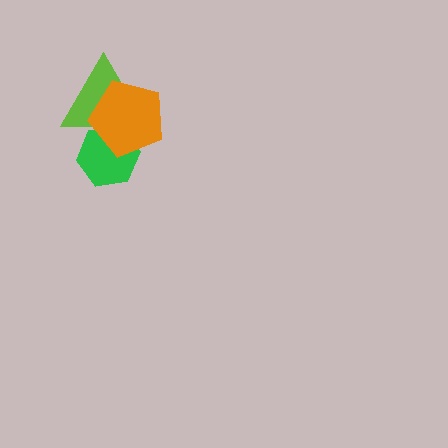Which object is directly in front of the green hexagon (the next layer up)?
The lime triangle is directly in front of the green hexagon.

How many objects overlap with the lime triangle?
2 objects overlap with the lime triangle.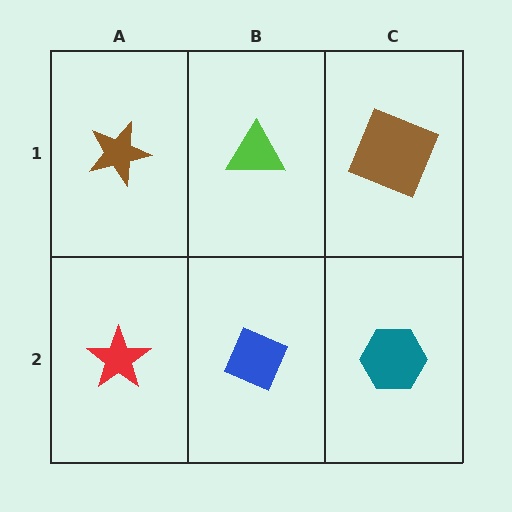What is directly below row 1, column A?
A red star.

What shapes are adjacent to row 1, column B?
A blue diamond (row 2, column B), a brown star (row 1, column A), a brown square (row 1, column C).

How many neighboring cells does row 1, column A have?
2.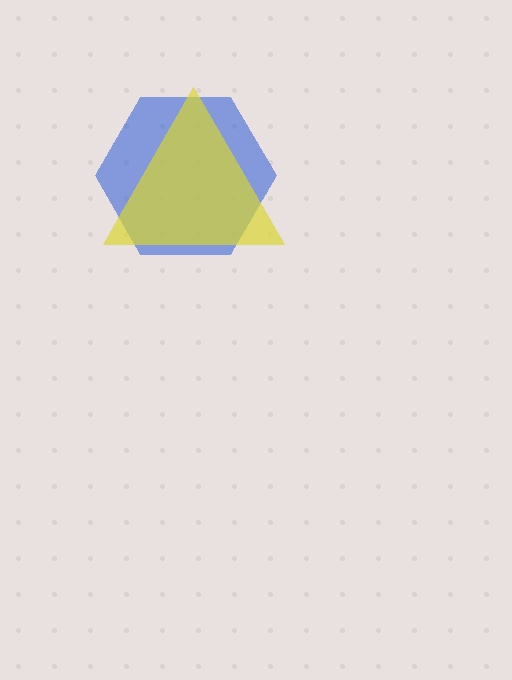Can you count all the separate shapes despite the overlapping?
Yes, there are 2 separate shapes.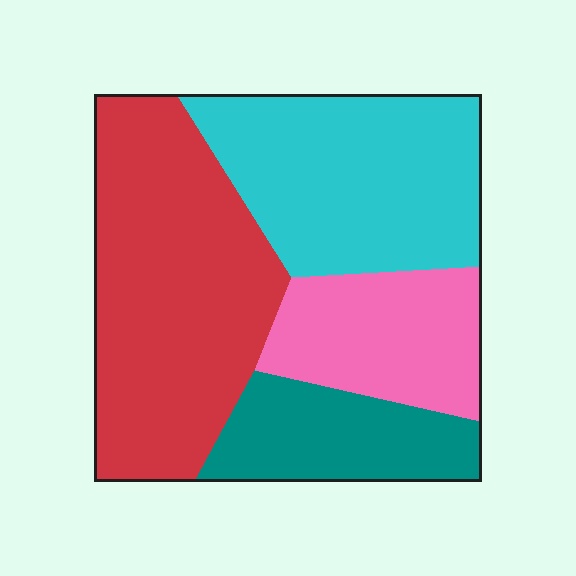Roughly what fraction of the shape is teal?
Teal covers around 15% of the shape.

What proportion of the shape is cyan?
Cyan takes up about one third (1/3) of the shape.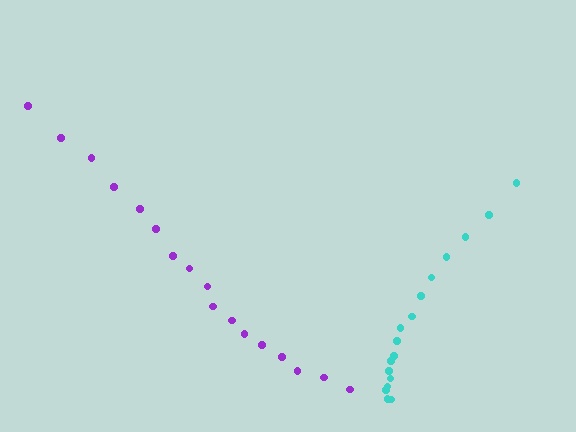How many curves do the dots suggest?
There are 2 distinct paths.